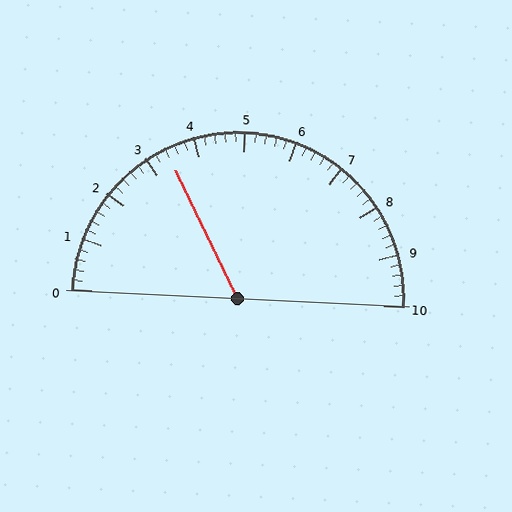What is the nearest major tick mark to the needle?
The nearest major tick mark is 3.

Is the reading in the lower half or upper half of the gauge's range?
The reading is in the lower half of the range (0 to 10).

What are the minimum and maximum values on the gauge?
The gauge ranges from 0 to 10.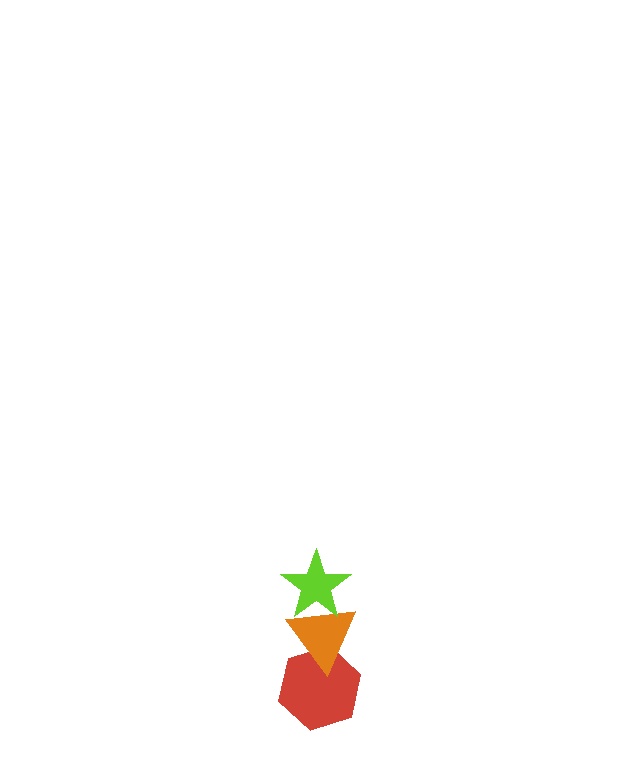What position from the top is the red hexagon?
The red hexagon is 3rd from the top.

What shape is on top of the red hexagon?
The orange triangle is on top of the red hexagon.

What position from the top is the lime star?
The lime star is 1st from the top.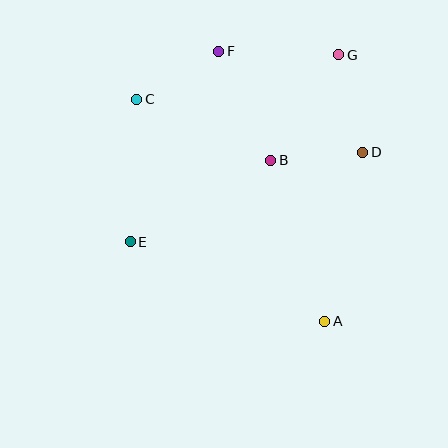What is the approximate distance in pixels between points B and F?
The distance between B and F is approximately 121 pixels.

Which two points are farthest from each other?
Points A and C are farthest from each other.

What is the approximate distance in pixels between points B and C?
The distance between B and C is approximately 148 pixels.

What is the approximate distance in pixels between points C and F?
The distance between C and F is approximately 95 pixels.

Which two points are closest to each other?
Points B and D are closest to each other.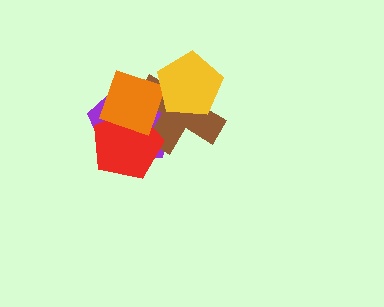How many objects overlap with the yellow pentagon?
3 objects overlap with the yellow pentagon.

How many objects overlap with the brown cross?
4 objects overlap with the brown cross.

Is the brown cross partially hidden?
Yes, it is partially covered by another shape.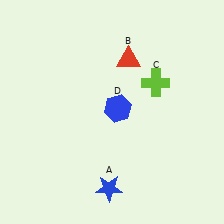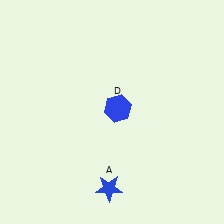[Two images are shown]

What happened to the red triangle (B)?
The red triangle (B) was removed in Image 2. It was in the top-right area of Image 1.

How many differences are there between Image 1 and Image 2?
There are 2 differences between the two images.